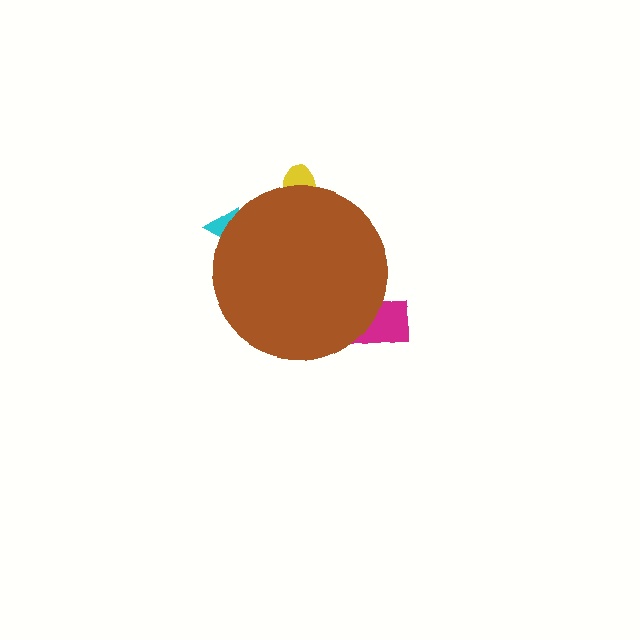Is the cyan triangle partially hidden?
Yes, the cyan triangle is partially hidden behind the brown circle.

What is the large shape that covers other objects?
A brown circle.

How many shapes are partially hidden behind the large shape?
3 shapes are partially hidden.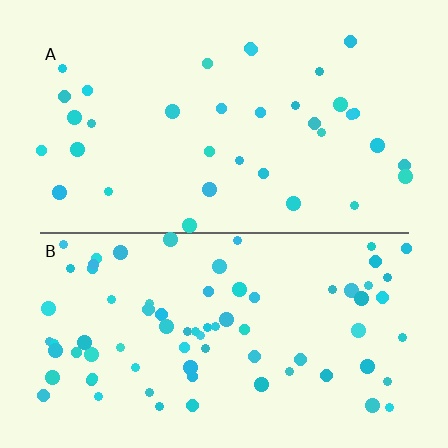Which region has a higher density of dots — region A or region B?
B (the bottom).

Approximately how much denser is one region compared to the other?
Approximately 2.2× — region B over region A.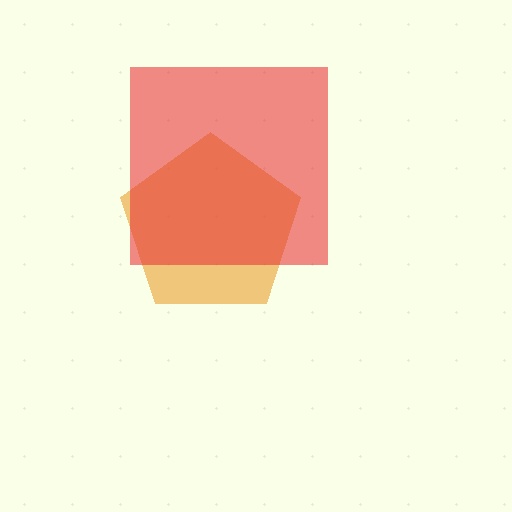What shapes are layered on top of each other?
The layered shapes are: an orange pentagon, a red square.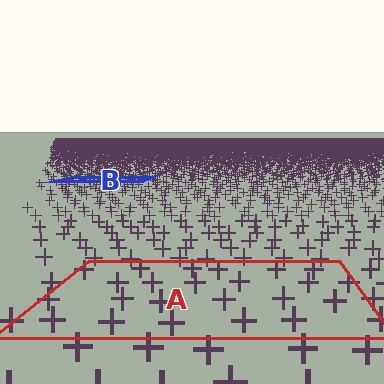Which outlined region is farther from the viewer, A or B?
Region B is farther from the viewer — the texture elements inside it appear smaller and more densely packed.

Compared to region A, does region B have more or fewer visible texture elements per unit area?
Region B has more texture elements per unit area — they are packed more densely because it is farther away.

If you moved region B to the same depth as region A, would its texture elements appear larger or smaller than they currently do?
They would appear larger. At a closer depth, the same texture elements are projected at a bigger on-screen size.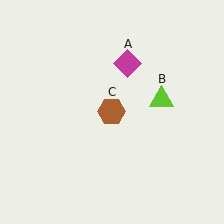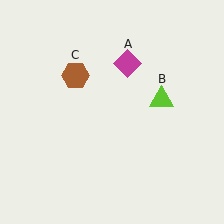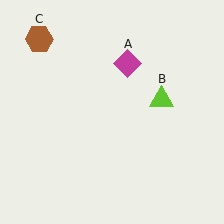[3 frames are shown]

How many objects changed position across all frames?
1 object changed position: brown hexagon (object C).